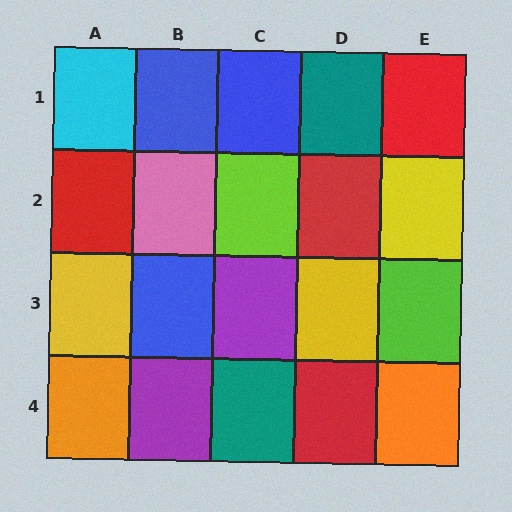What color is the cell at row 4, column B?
Purple.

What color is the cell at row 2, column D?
Red.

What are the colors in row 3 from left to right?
Yellow, blue, purple, yellow, lime.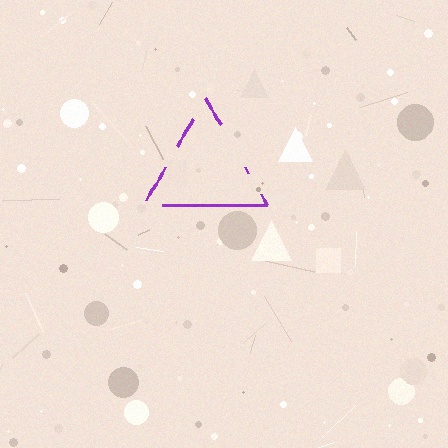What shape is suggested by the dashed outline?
The dashed outline suggests a triangle.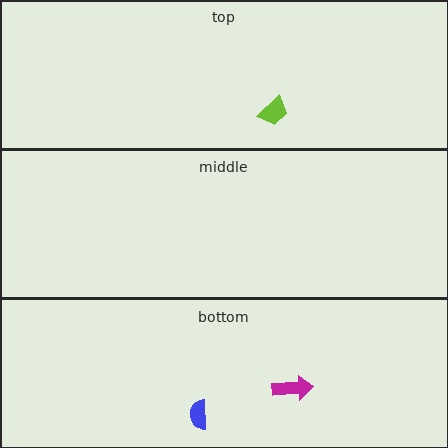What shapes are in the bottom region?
The magenta arrow, the blue semicircle.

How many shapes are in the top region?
1.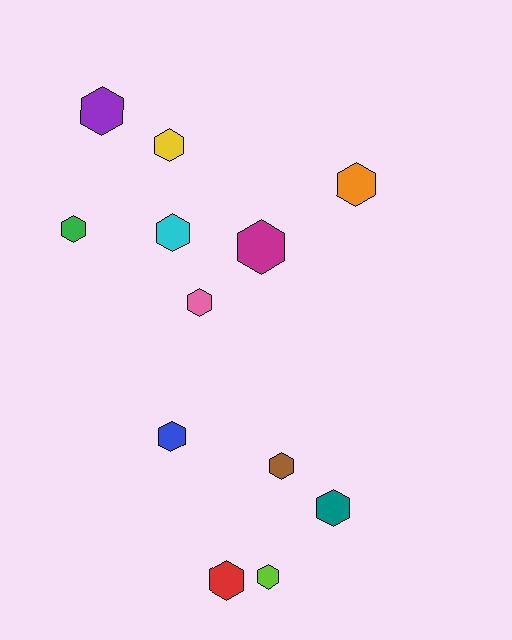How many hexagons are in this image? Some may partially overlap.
There are 12 hexagons.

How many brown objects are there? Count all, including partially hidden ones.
There is 1 brown object.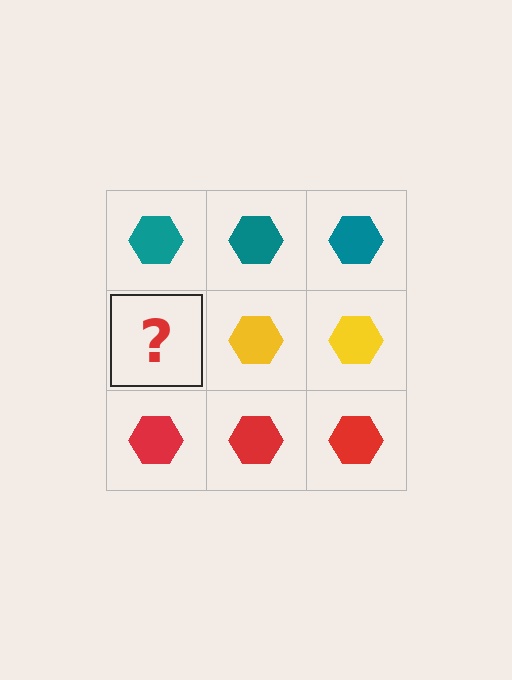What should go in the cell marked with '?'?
The missing cell should contain a yellow hexagon.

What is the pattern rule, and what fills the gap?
The rule is that each row has a consistent color. The gap should be filled with a yellow hexagon.